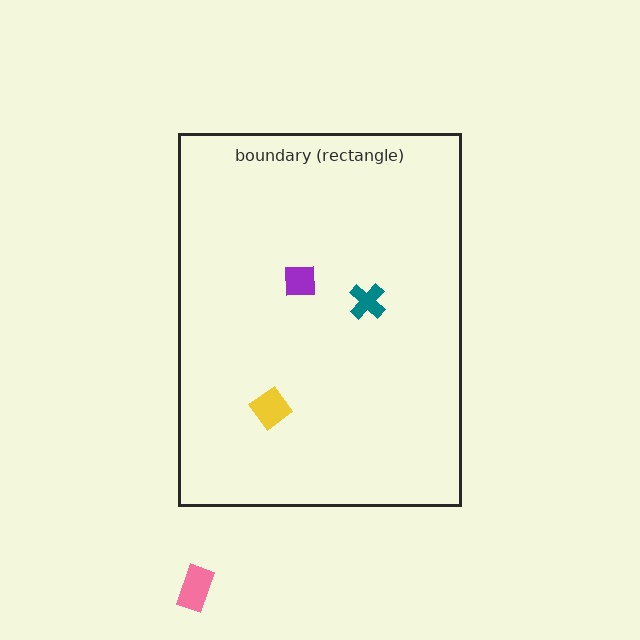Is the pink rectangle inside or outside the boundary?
Outside.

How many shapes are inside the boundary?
3 inside, 1 outside.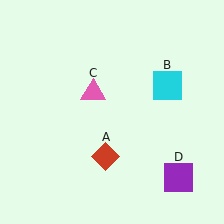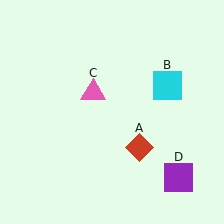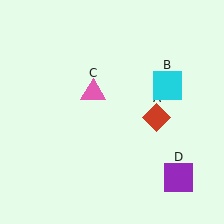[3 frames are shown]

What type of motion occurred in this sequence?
The red diamond (object A) rotated counterclockwise around the center of the scene.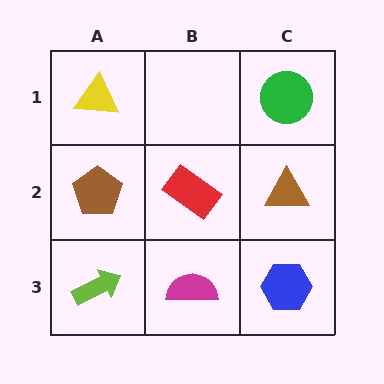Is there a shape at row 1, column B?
No, that cell is empty.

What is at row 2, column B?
A red rectangle.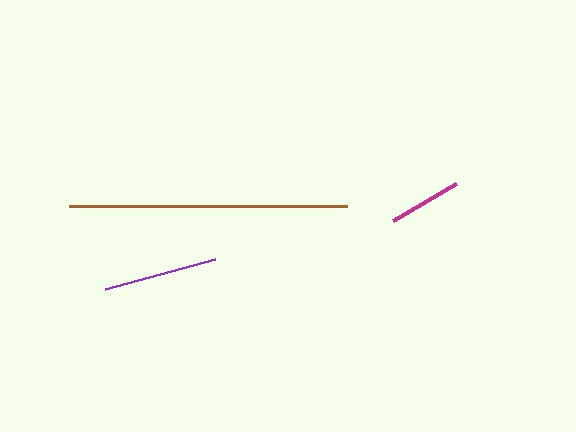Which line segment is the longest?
The brown line is the longest at approximately 278 pixels.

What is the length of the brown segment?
The brown segment is approximately 278 pixels long.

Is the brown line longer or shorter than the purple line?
The brown line is longer than the purple line.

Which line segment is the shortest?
The magenta line is the shortest at approximately 73 pixels.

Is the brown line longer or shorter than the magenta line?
The brown line is longer than the magenta line.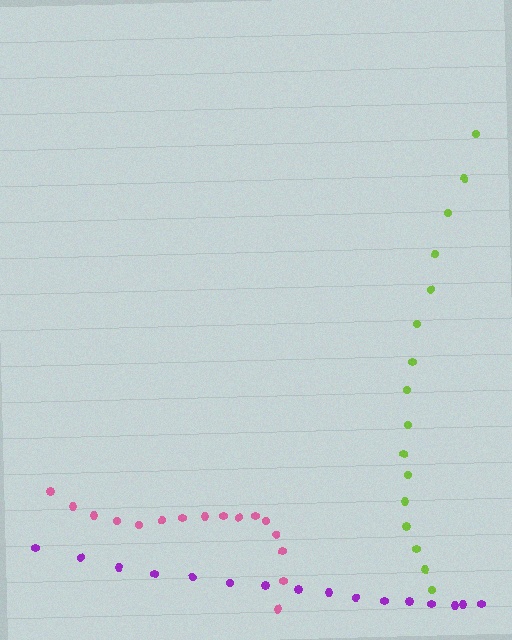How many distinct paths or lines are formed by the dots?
There are 3 distinct paths.